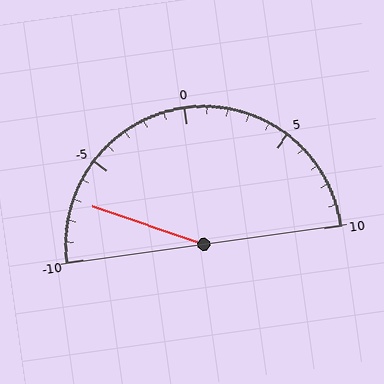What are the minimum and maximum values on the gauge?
The gauge ranges from -10 to 10.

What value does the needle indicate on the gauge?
The needle indicates approximately -7.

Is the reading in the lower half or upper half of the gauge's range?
The reading is in the lower half of the range (-10 to 10).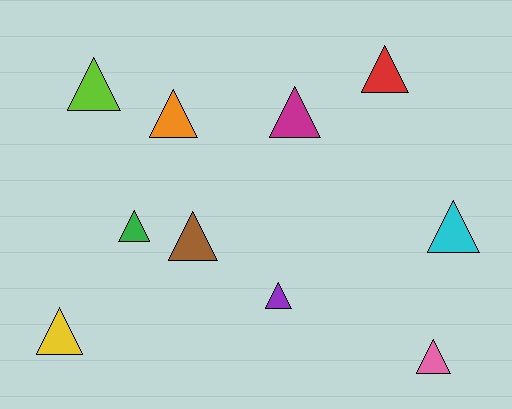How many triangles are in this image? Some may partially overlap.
There are 10 triangles.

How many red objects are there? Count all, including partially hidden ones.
There is 1 red object.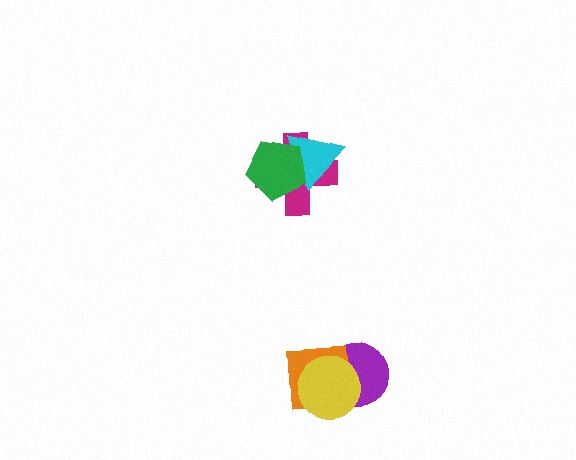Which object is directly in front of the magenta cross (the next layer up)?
The cyan triangle is directly in front of the magenta cross.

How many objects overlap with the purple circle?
2 objects overlap with the purple circle.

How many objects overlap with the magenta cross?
2 objects overlap with the magenta cross.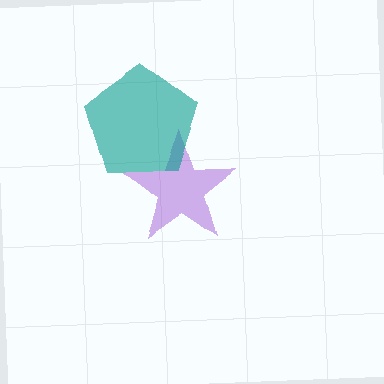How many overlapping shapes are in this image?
There are 2 overlapping shapes in the image.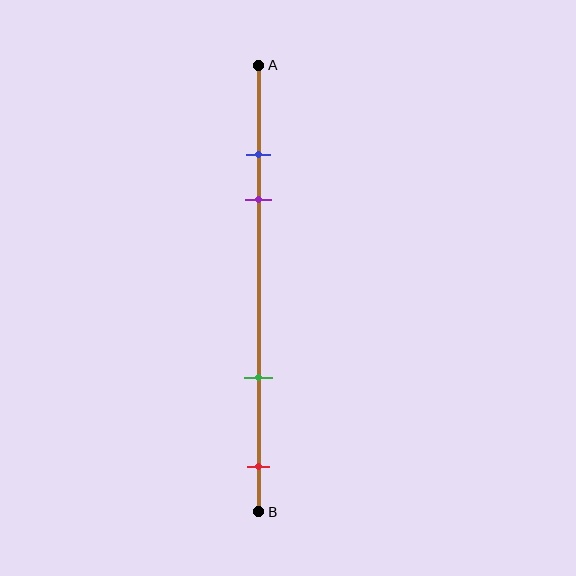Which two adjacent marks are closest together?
The blue and purple marks are the closest adjacent pair.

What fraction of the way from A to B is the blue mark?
The blue mark is approximately 20% (0.2) of the way from A to B.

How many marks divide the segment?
There are 4 marks dividing the segment.